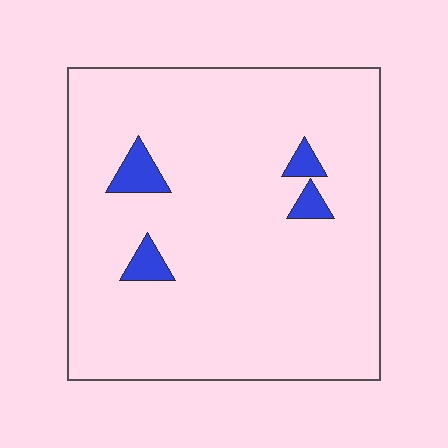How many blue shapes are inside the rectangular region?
4.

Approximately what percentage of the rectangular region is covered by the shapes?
Approximately 5%.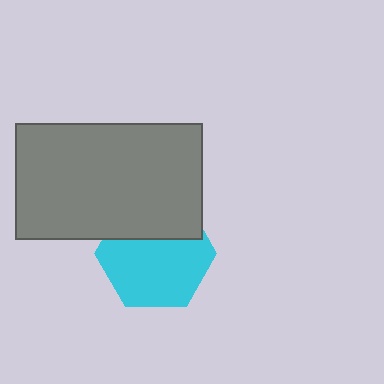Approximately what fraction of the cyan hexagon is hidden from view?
Roughly 34% of the cyan hexagon is hidden behind the gray rectangle.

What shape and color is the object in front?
The object in front is a gray rectangle.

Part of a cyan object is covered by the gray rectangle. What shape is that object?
It is a hexagon.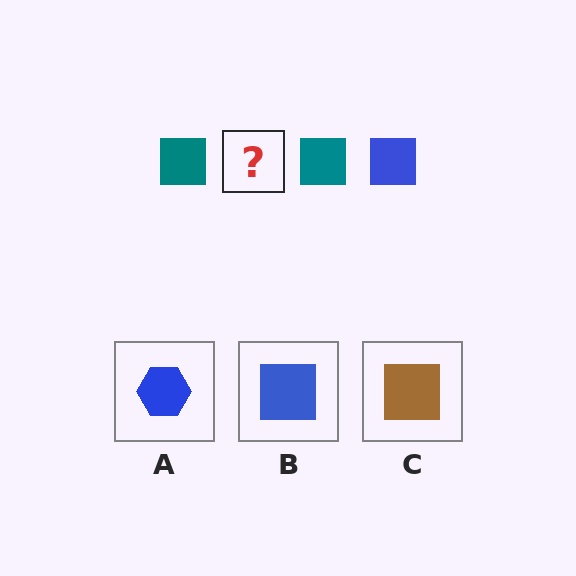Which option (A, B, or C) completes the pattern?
B.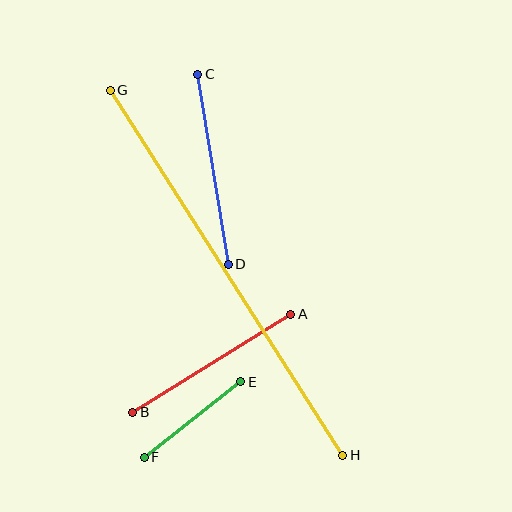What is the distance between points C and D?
The distance is approximately 192 pixels.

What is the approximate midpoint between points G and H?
The midpoint is at approximately (226, 273) pixels.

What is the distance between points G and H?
The distance is approximately 433 pixels.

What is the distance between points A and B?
The distance is approximately 186 pixels.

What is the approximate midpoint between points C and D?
The midpoint is at approximately (213, 169) pixels.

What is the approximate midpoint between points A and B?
The midpoint is at approximately (212, 363) pixels.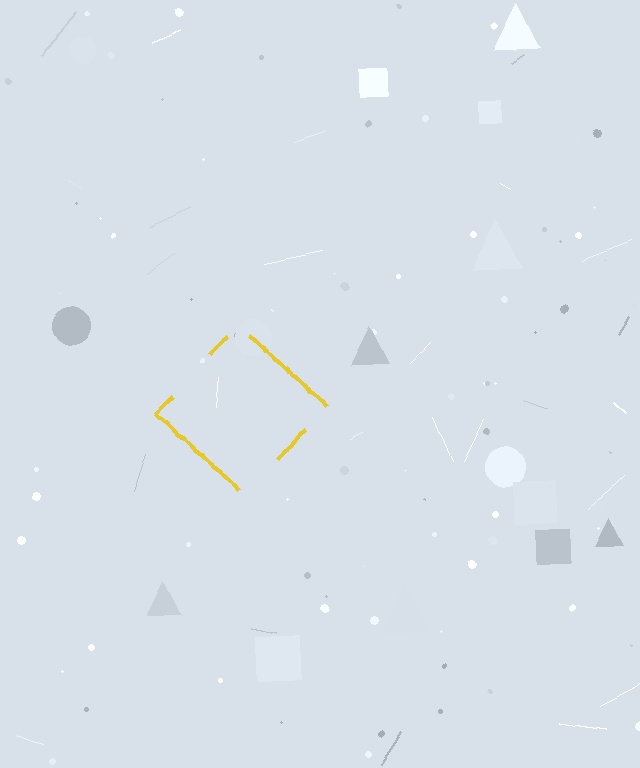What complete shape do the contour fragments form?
The contour fragments form a diamond.